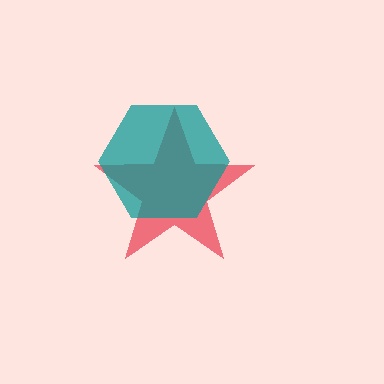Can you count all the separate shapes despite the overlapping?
Yes, there are 2 separate shapes.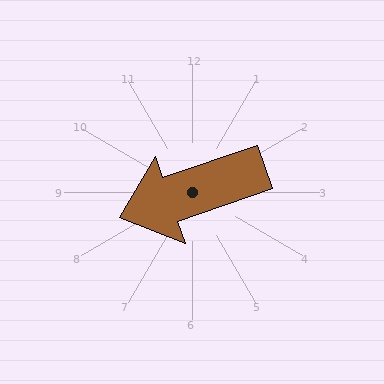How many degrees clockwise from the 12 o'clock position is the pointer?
Approximately 251 degrees.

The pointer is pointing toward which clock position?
Roughly 8 o'clock.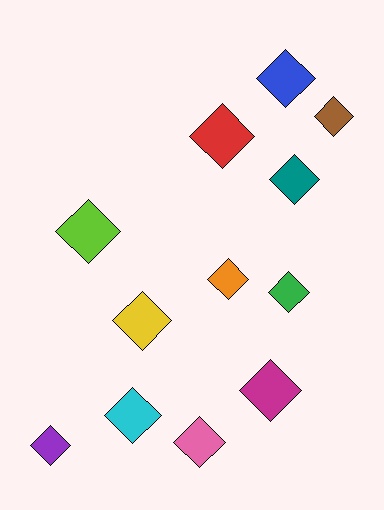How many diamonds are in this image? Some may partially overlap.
There are 12 diamonds.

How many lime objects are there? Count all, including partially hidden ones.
There is 1 lime object.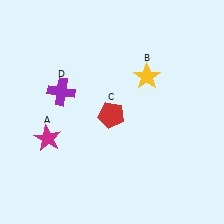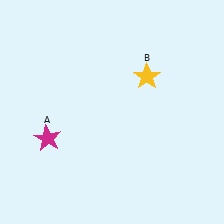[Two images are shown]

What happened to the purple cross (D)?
The purple cross (D) was removed in Image 2. It was in the top-left area of Image 1.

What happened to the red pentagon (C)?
The red pentagon (C) was removed in Image 2. It was in the bottom-left area of Image 1.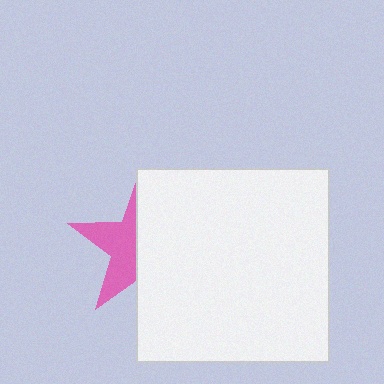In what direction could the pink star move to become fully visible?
The pink star could move left. That would shift it out from behind the white square entirely.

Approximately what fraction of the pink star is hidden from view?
Roughly 58% of the pink star is hidden behind the white square.